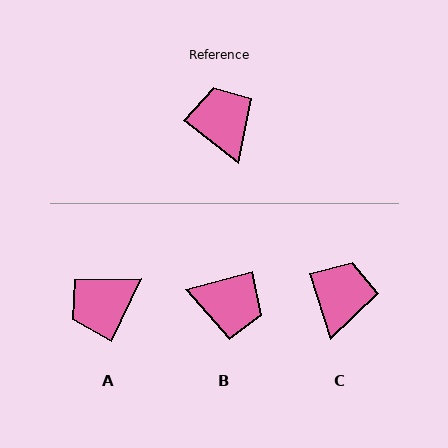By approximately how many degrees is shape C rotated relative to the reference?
Approximately 34 degrees clockwise.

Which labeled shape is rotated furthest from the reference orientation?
B, about 127 degrees away.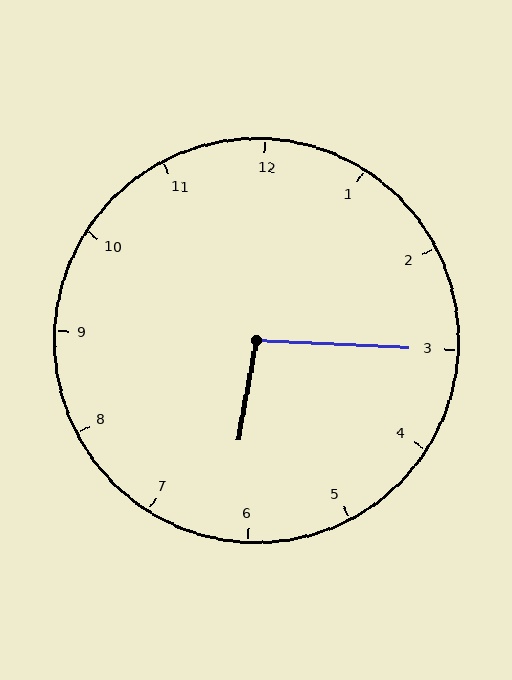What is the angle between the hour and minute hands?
Approximately 98 degrees.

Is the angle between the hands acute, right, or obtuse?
It is obtuse.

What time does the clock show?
6:15.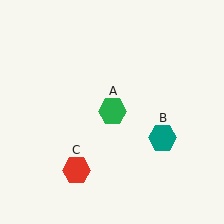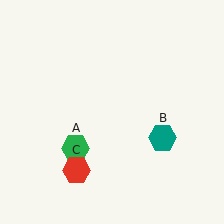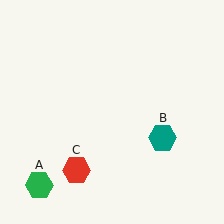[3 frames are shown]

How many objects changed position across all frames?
1 object changed position: green hexagon (object A).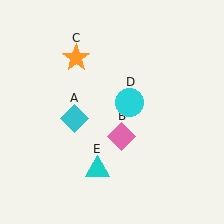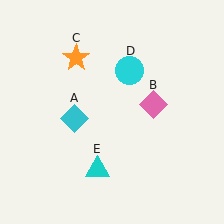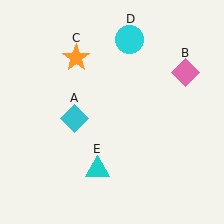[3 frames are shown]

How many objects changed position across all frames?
2 objects changed position: pink diamond (object B), cyan circle (object D).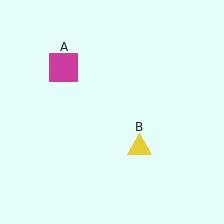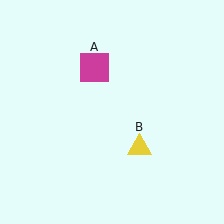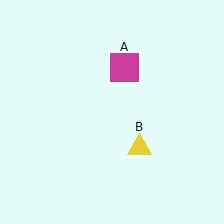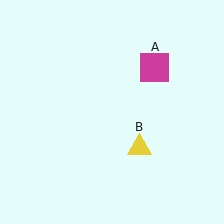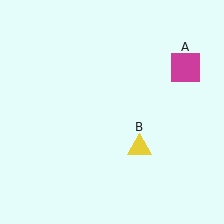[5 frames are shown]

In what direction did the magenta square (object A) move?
The magenta square (object A) moved right.